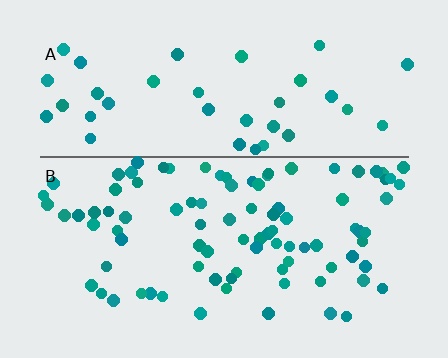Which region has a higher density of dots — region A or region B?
B (the bottom).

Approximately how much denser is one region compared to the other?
Approximately 2.3× — region B over region A.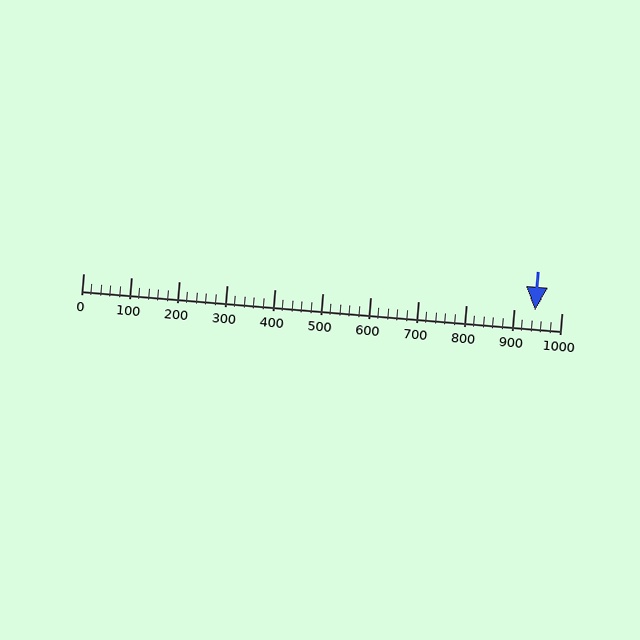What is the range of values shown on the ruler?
The ruler shows values from 0 to 1000.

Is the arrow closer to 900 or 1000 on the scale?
The arrow is closer to 900.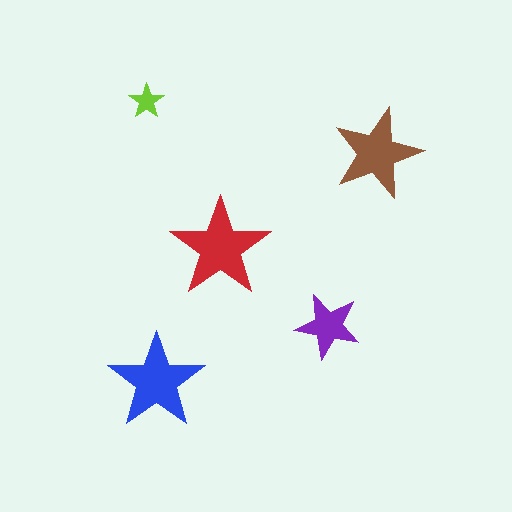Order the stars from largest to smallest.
the red one, the blue one, the brown one, the purple one, the lime one.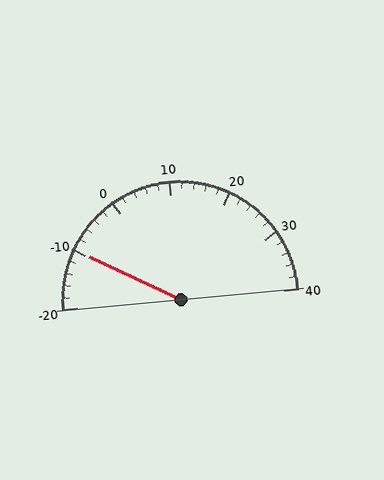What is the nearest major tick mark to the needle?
The nearest major tick mark is -10.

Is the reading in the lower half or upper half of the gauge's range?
The reading is in the lower half of the range (-20 to 40).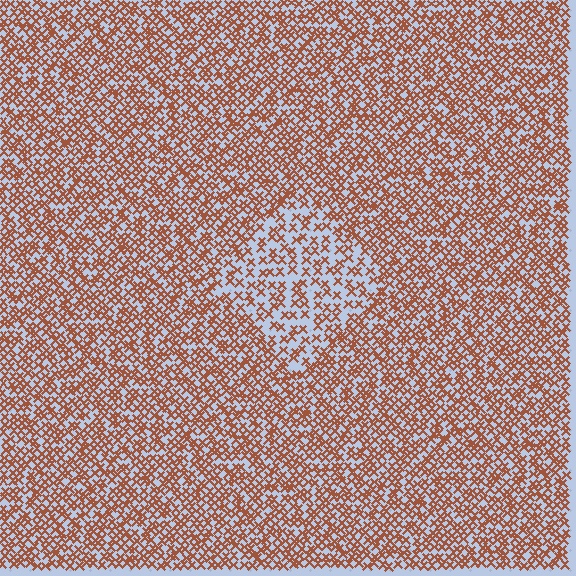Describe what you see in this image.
The image contains small brown elements arranged at two different densities. A diamond-shaped region is visible where the elements are less densely packed than the surrounding area.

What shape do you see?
I see a diamond.